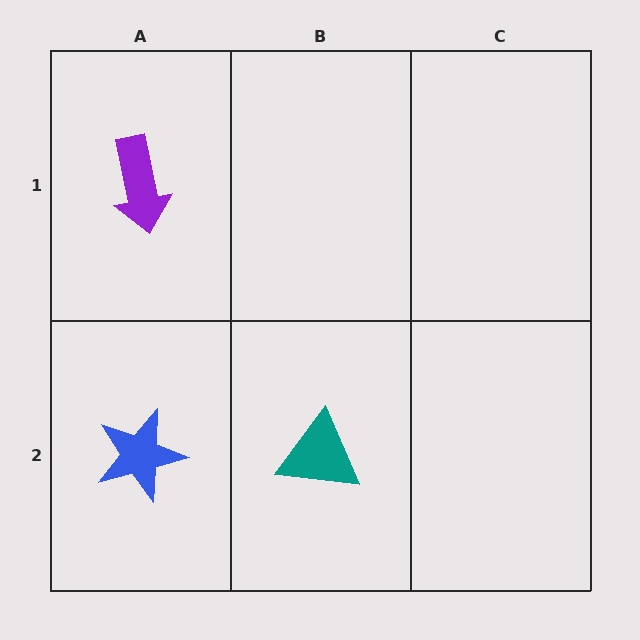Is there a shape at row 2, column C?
No, that cell is empty.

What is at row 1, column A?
A purple arrow.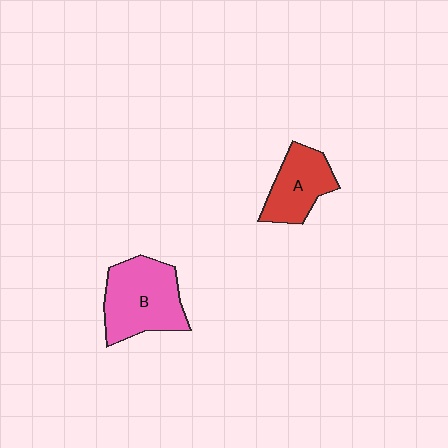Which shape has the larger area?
Shape B (pink).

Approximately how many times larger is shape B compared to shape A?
Approximately 1.5 times.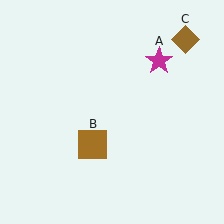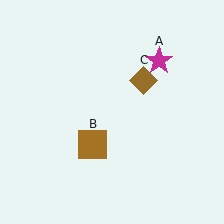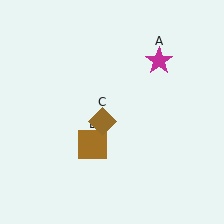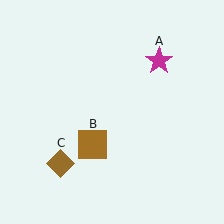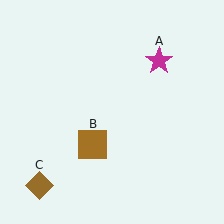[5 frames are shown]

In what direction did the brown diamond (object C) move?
The brown diamond (object C) moved down and to the left.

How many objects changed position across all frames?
1 object changed position: brown diamond (object C).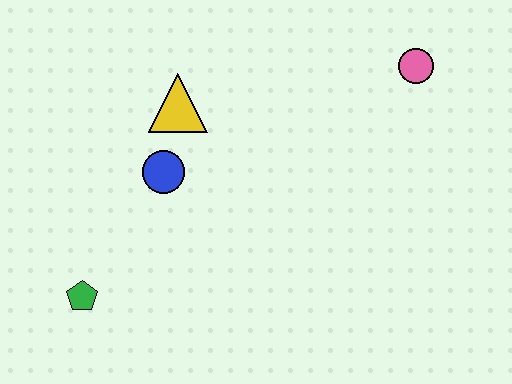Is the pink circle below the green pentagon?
No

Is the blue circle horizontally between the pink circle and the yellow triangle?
No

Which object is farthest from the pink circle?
The green pentagon is farthest from the pink circle.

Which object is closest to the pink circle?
The yellow triangle is closest to the pink circle.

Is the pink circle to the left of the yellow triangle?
No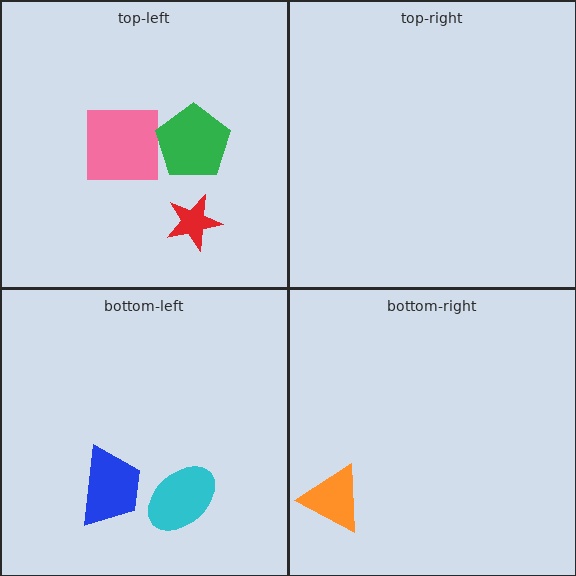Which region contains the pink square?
The top-left region.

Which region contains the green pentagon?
The top-left region.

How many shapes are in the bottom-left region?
2.